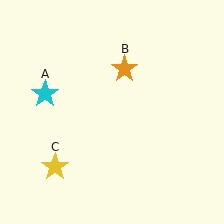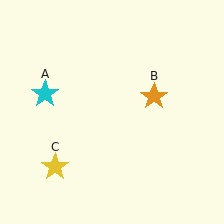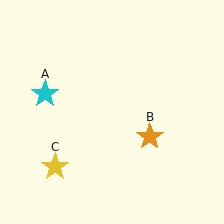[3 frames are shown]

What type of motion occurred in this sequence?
The orange star (object B) rotated clockwise around the center of the scene.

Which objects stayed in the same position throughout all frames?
Cyan star (object A) and yellow star (object C) remained stationary.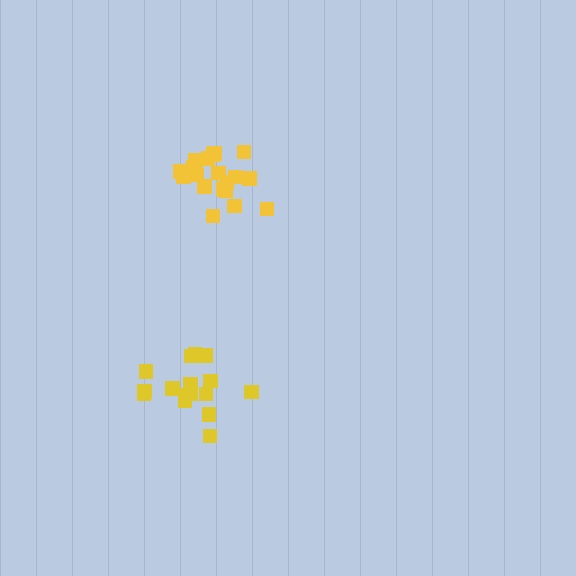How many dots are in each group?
Group 1: 16 dots, Group 2: 19 dots (35 total).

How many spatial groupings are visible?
There are 2 spatial groupings.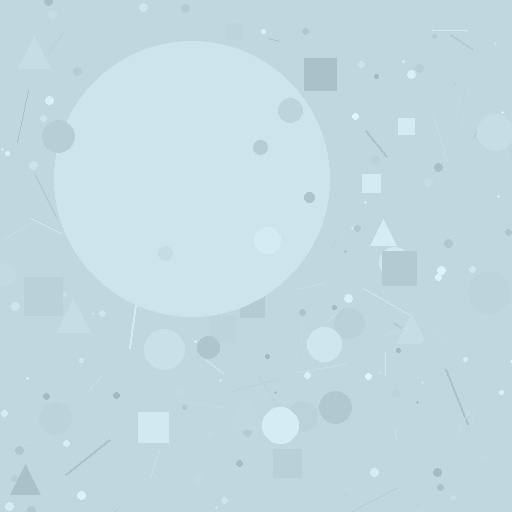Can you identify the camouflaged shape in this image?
The camouflaged shape is a circle.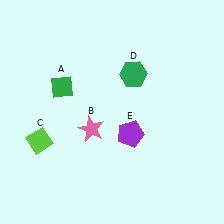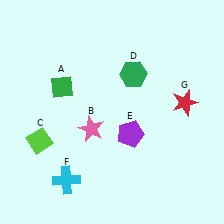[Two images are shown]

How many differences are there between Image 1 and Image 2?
There are 2 differences between the two images.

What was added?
A cyan cross (F), a red star (G) were added in Image 2.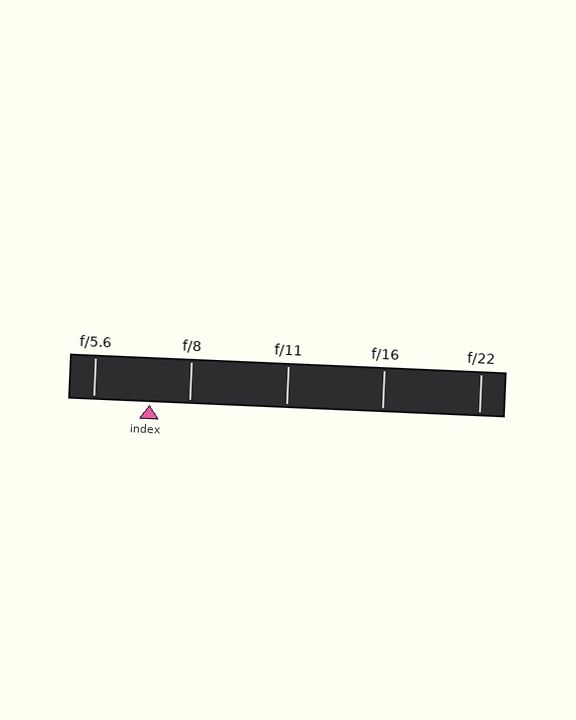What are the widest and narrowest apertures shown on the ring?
The widest aperture shown is f/5.6 and the narrowest is f/22.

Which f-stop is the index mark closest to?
The index mark is closest to f/8.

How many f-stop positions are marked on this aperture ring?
There are 5 f-stop positions marked.